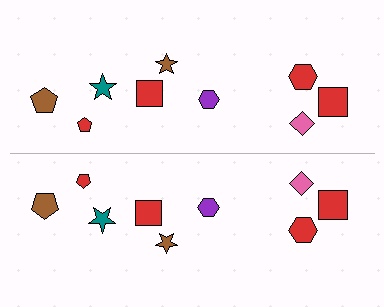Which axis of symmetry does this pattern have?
The pattern has a horizontal axis of symmetry running through the center of the image.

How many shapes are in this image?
There are 18 shapes in this image.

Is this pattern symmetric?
Yes, this pattern has bilateral (reflection) symmetry.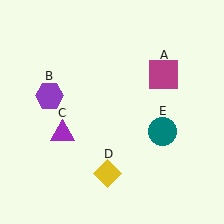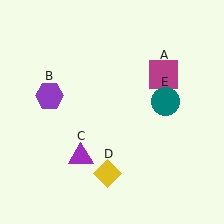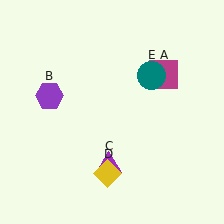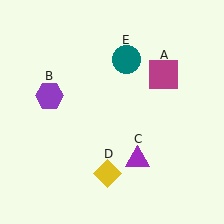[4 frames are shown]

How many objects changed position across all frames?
2 objects changed position: purple triangle (object C), teal circle (object E).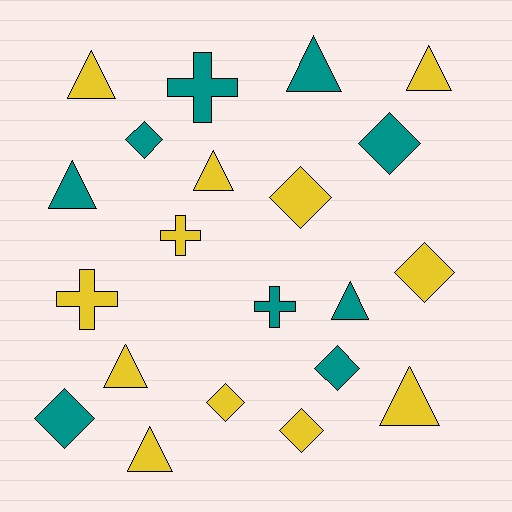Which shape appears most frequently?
Triangle, with 9 objects.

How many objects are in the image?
There are 21 objects.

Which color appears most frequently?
Yellow, with 12 objects.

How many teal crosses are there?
There are 2 teal crosses.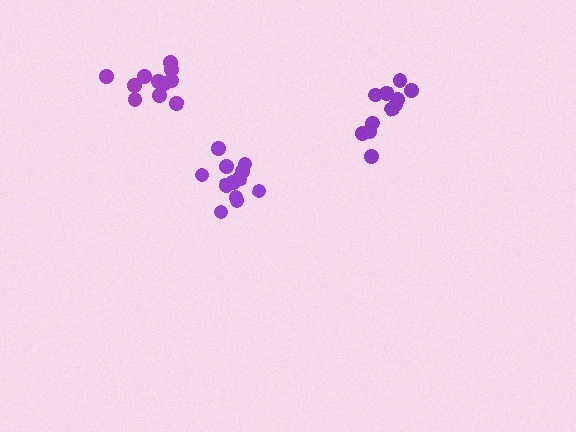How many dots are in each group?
Group 1: 12 dots, Group 2: 11 dots, Group 3: 11 dots (34 total).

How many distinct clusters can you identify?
There are 3 distinct clusters.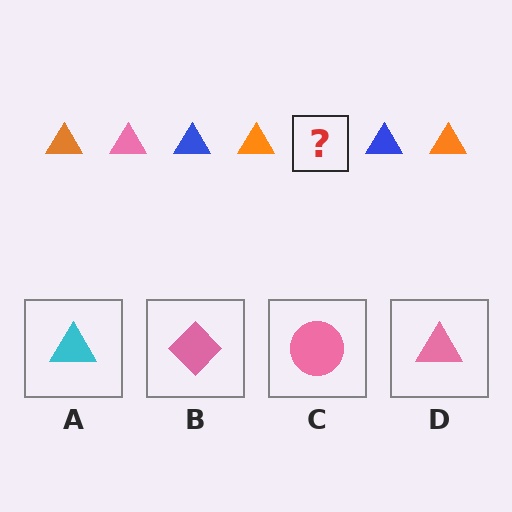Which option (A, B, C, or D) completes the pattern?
D.